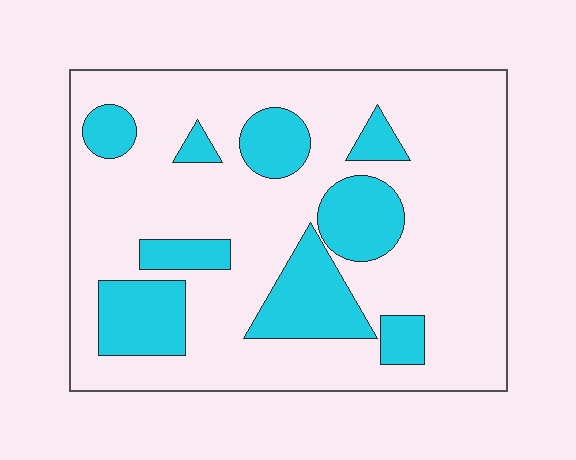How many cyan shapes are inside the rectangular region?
9.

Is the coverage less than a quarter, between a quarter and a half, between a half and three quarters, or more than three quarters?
Less than a quarter.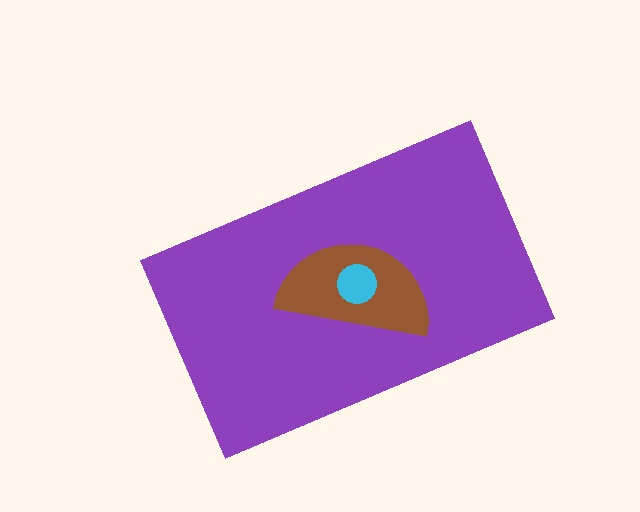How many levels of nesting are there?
3.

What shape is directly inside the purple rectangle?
The brown semicircle.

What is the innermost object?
The cyan circle.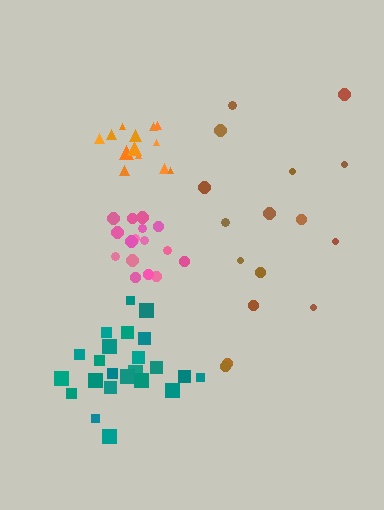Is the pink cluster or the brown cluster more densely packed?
Pink.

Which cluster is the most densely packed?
Orange.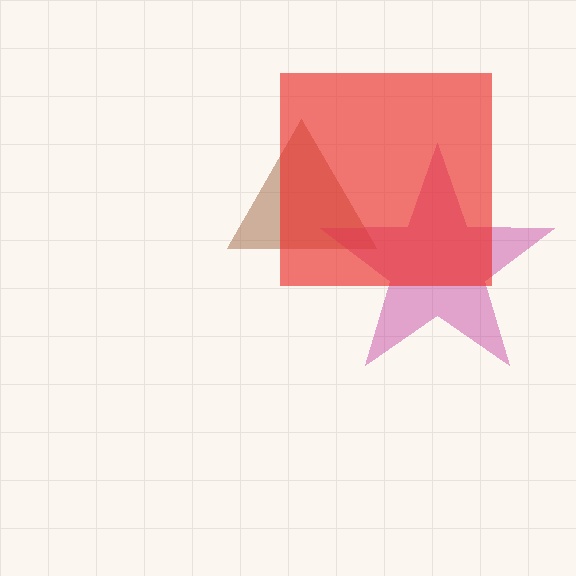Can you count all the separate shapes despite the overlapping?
Yes, there are 3 separate shapes.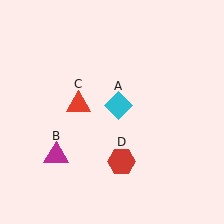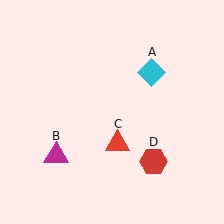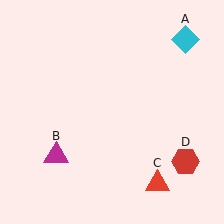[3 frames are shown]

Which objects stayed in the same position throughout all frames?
Magenta triangle (object B) remained stationary.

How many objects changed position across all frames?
3 objects changed position: cyan diamond (object A), red triangle (object C), red hexagon (object D).